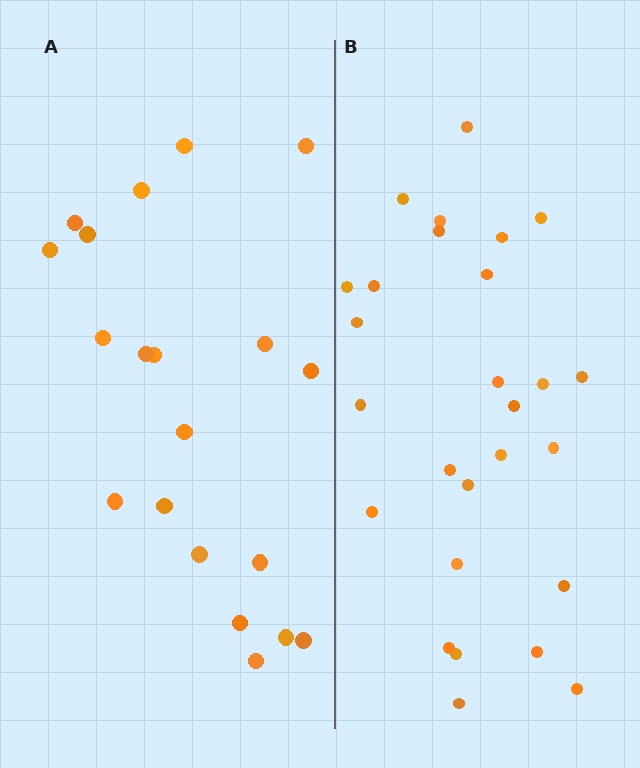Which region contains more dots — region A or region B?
Region B (the right region) has more dots.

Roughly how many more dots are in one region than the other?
Region B has roughly 8 or so more dots than region A.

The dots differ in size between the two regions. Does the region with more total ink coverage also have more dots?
No. Region A has more total ink coverage because its dots are larger, but region B actually contains more individual dots. Total area can be misleading — the number of items is what matters here.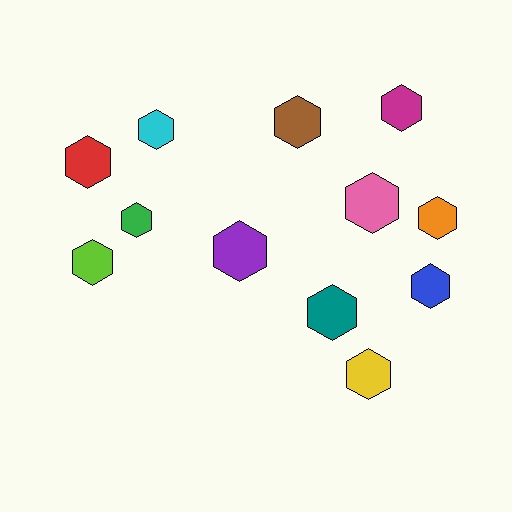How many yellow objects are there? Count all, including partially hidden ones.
There is 1 yellow object.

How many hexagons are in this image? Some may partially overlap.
There are 12 hexagons.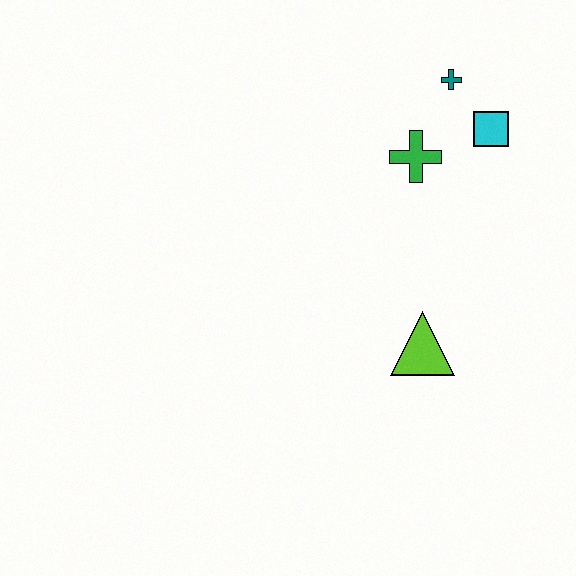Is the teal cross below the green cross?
No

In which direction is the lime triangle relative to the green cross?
The lime triangle is below the green cross.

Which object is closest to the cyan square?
The teal cross is closest to the cyan square.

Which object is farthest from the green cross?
The lime triangle is farthest from the green cross.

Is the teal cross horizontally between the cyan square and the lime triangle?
Yes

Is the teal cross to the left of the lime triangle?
No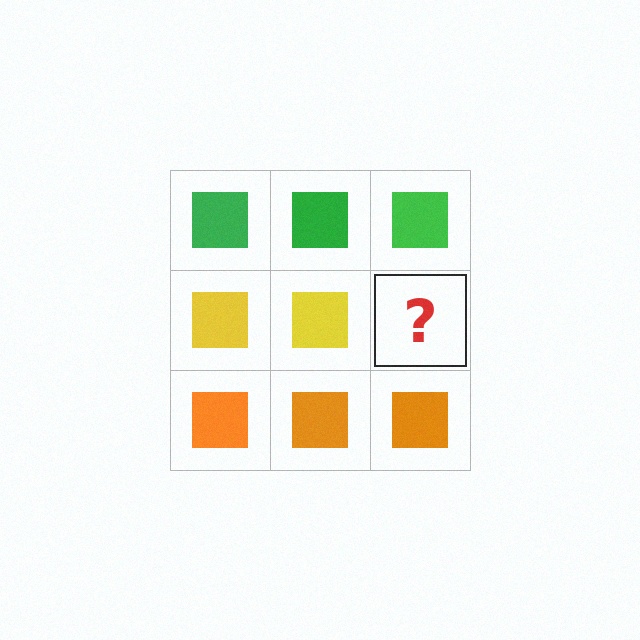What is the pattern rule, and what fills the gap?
The rule is that each row has a consistent color. The gap should be filled with a yellow square.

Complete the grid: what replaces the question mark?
The question mark should be replaced with a yellow square.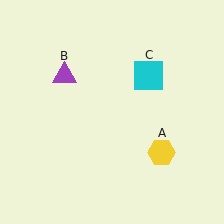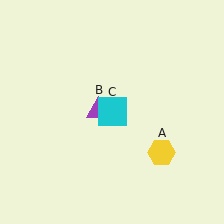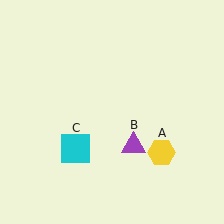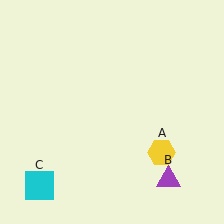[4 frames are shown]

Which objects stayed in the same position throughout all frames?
Yellow hexagon (object A) remained stationary.